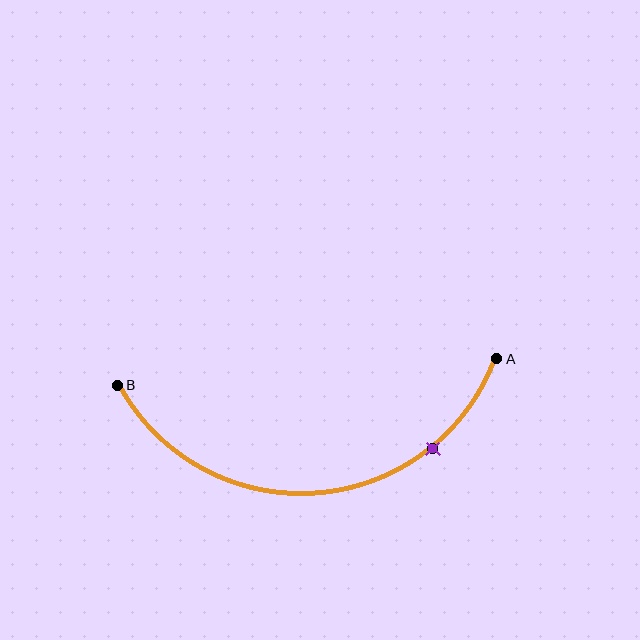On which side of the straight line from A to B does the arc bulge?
The arc bulges below the straight line connecting A and B.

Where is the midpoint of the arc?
The arc midpoint is the point on the curve farthest from the straight line joining A and B. It sits below that line.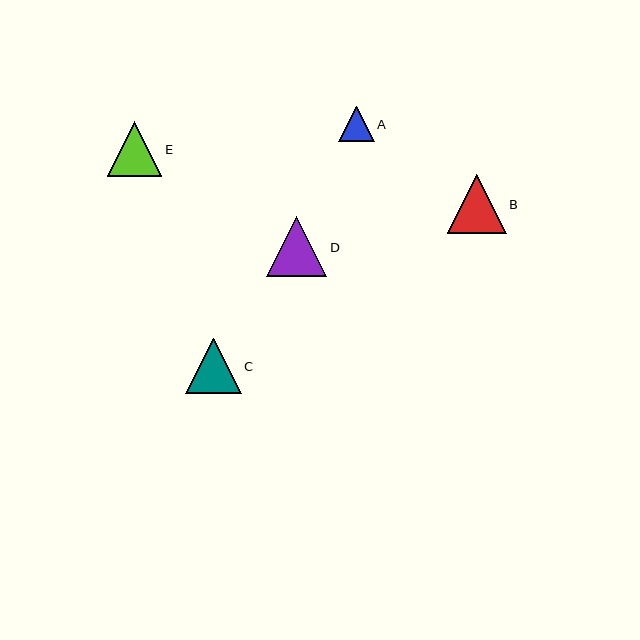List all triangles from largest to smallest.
From largest to smallest: D, B, C, E, A.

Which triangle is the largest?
Triangle D is the largest with a size of approximately 60 pixels.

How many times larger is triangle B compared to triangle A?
Triangle B is approximately 1.6 times the size of triangle A.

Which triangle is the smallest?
Triangle A is the smallest with a size of approximately 36 pixels.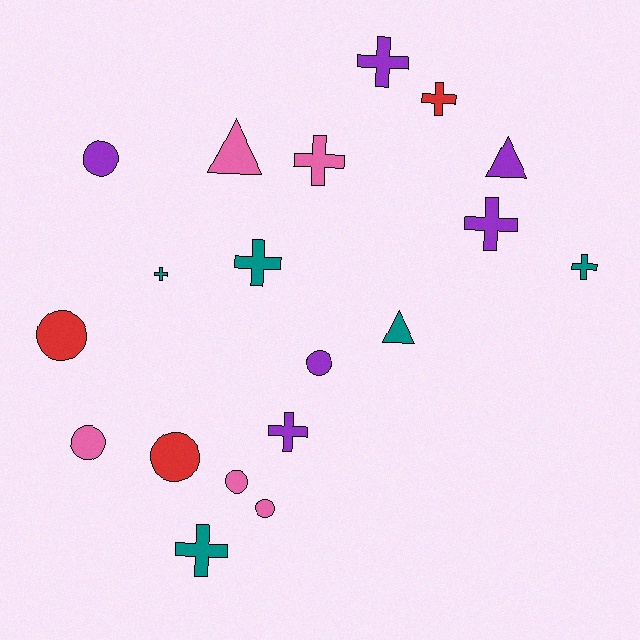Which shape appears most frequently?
Cross, with 9 objects.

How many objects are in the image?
There are 19 objects.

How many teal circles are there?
There are no teal circles.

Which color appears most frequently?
Purple, with 6 objects.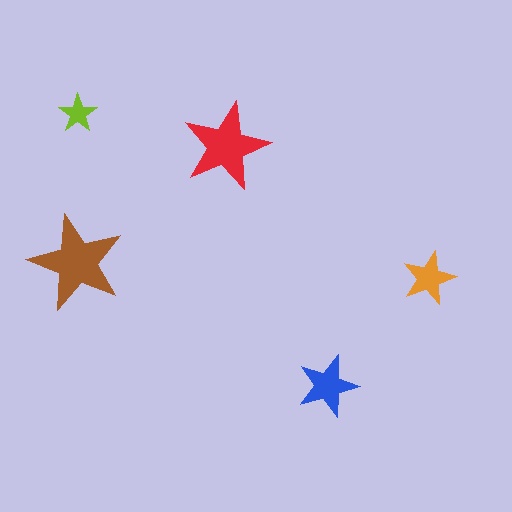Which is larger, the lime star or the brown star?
The brown one.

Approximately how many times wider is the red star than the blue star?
About 1.5 times wider.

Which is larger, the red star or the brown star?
The brown one.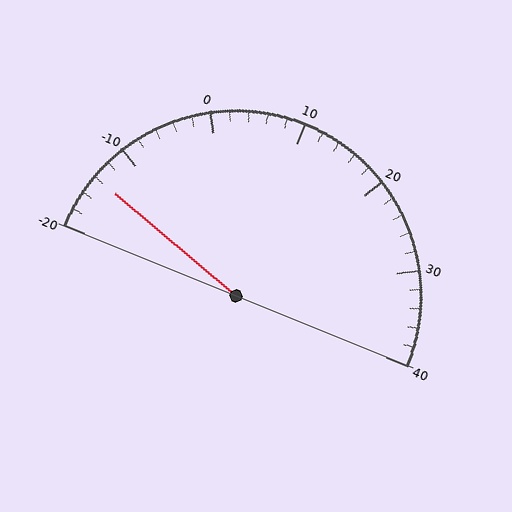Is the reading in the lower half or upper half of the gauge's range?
The reading is in the lower half of the range (-20 to 40).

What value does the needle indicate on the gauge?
The needle indicates approximately -14.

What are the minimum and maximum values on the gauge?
The gauge ranges from -20 to 40.